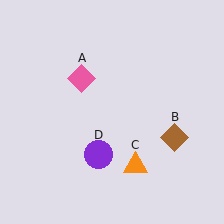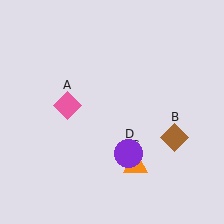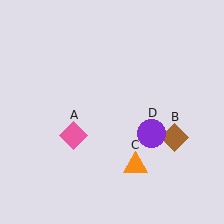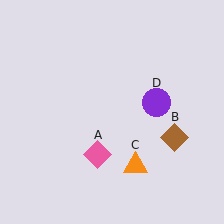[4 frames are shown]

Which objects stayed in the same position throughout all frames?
Brown diamond (object B) and orange triangle (object C) remained stationary.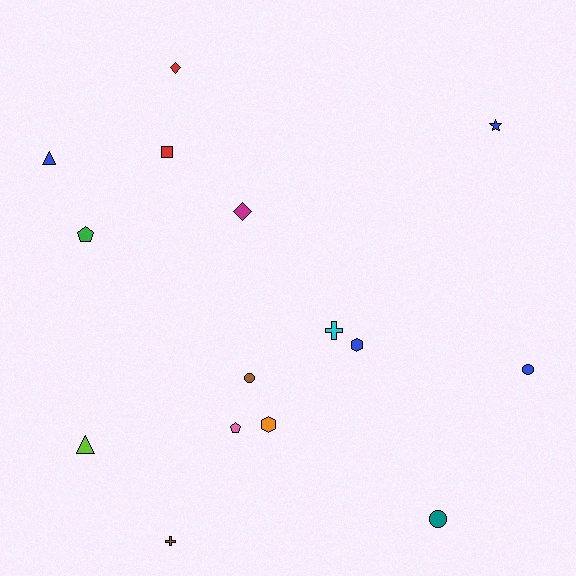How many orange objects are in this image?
There is 1 orange object.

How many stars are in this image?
There is 1 star.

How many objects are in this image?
There are 15 objects.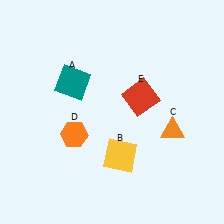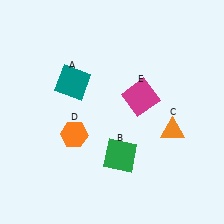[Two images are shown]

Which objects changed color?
B changed from yellow to green. E changed from red to magenta.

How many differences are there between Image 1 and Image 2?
There are 2 differences between the two images.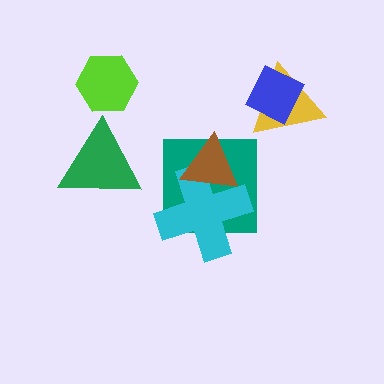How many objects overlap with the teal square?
2 objects overlap with the teal square.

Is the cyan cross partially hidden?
Yes, it is partially covered by another shape.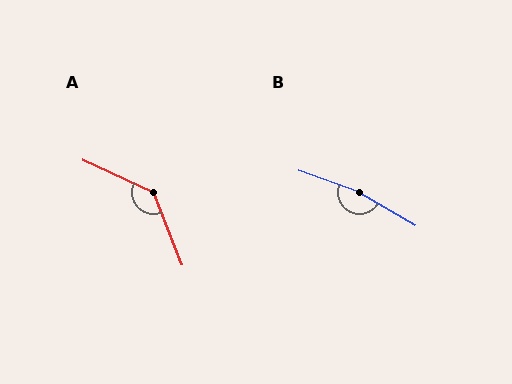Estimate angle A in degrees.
Approximately 137 degrees.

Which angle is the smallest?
A, at approximately 137 degrees.